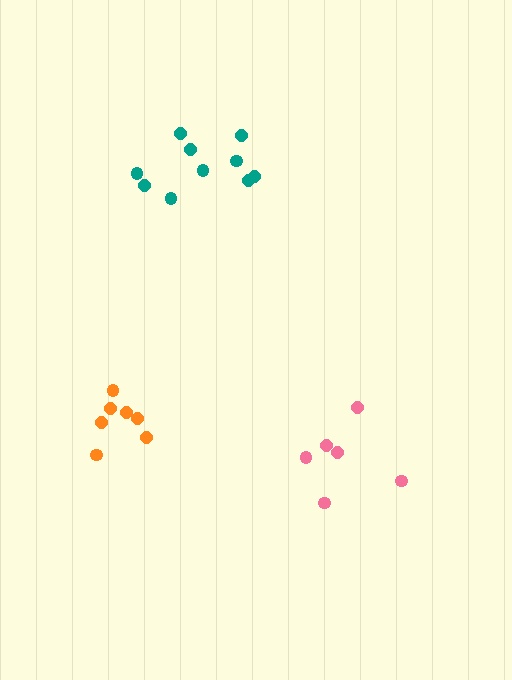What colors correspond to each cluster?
The clusters are colored: pink, teal, orange.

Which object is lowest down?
The pink cluster is bottommost.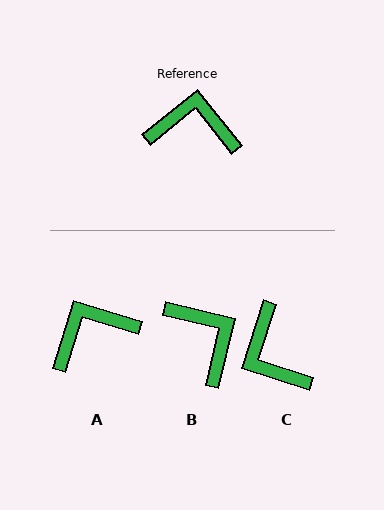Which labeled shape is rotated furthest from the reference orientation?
C, about 123 degrees away.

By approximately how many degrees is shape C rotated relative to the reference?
Approximately 123 degrees counter-clockwise.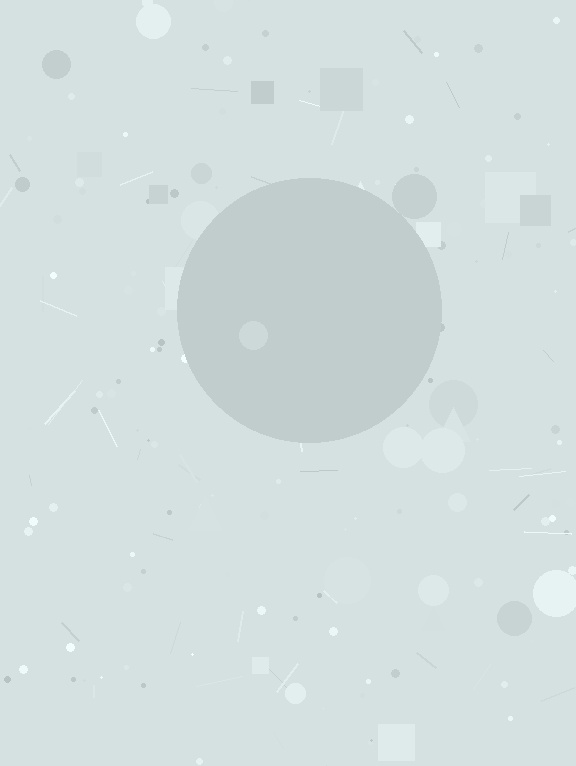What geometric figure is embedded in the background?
A circle is embedded in the background.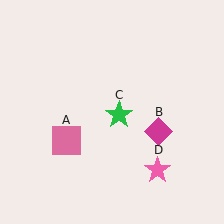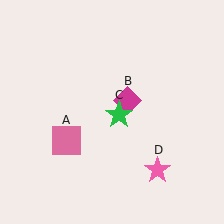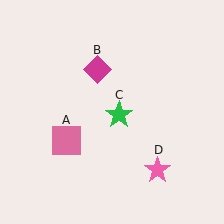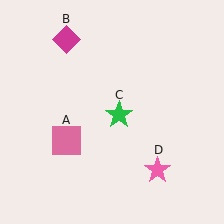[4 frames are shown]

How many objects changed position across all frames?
1 object changed position: magenta diamond (object B).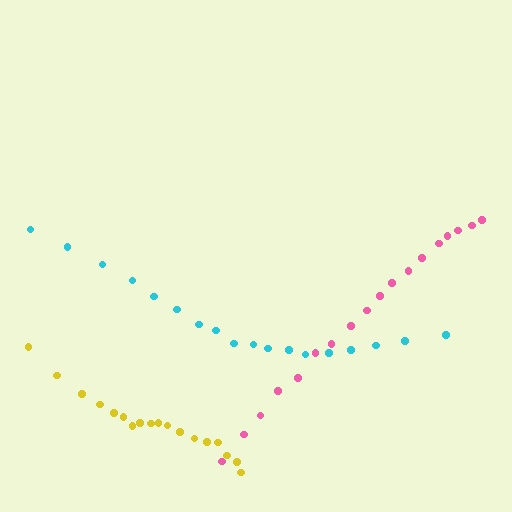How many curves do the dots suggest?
There are 3 distinct paths.